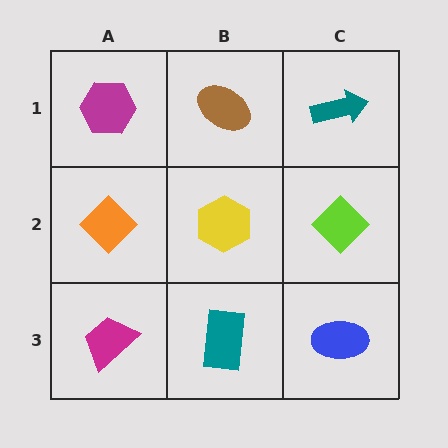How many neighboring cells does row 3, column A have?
2.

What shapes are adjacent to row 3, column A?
An orange diamond (row 2, column A), a teal rectangle (row 3, column B).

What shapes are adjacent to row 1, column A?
An orange diamond (row 2, column A), a brown ellipse (row 1, column B).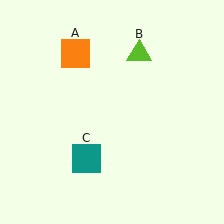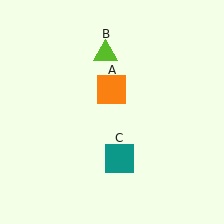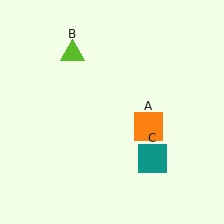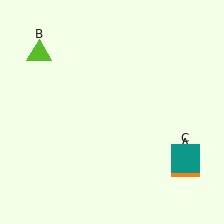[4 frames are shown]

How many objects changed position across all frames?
3 objects changed position: orange square (object A), lime triangle (object B), teal square (object C).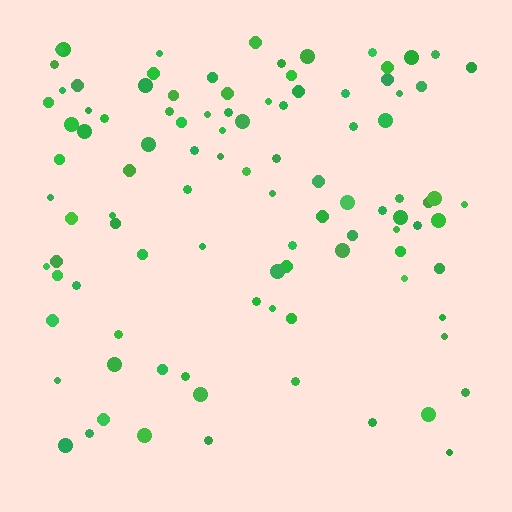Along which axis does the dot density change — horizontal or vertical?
Vertical.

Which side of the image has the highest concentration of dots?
The top.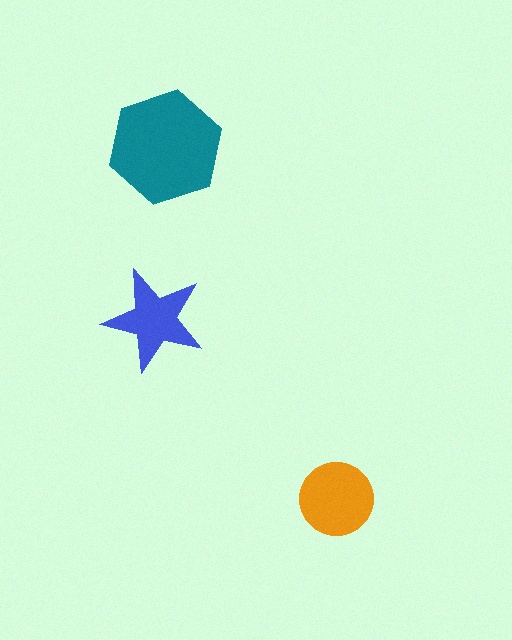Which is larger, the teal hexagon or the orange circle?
The teal hexagon.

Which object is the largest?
The teal hexagon.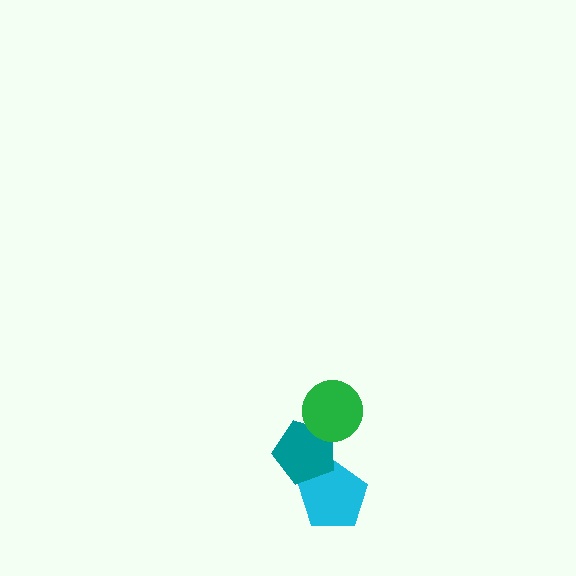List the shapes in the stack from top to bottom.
From top to bottom: the green circle, the teal pentagon, the cyan pentagon.